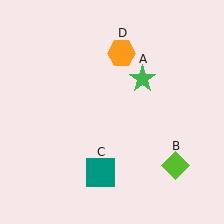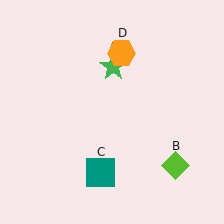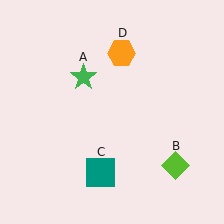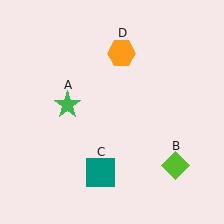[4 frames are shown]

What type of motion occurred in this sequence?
The green star (object A) rotated counterclockwise around the center of the scene.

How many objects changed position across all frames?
1 object changed position: green star (object A).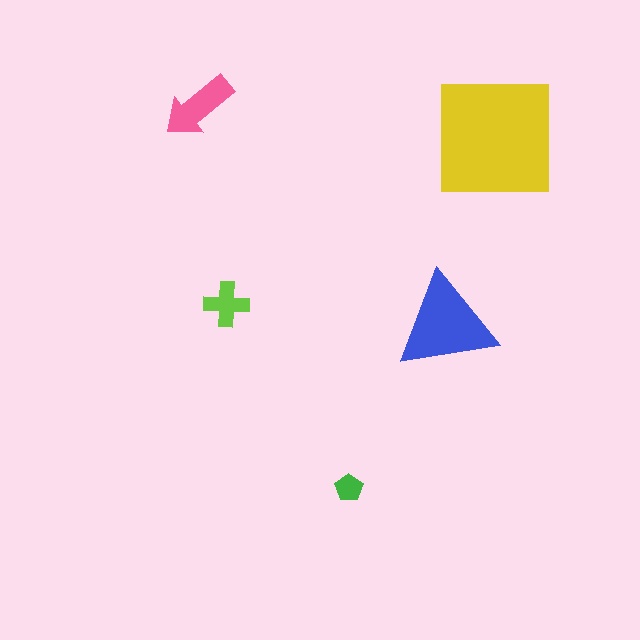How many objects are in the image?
There are 5 objects in the image.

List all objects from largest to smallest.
The yellow square, the blue triangle, the pink arrow, the lime cross, the green pentagon.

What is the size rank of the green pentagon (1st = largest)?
5th.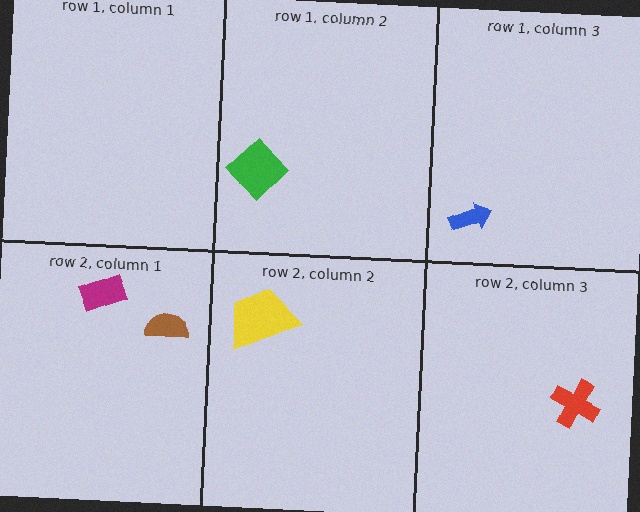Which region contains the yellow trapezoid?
The row 2, column 2 region.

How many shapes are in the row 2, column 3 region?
1.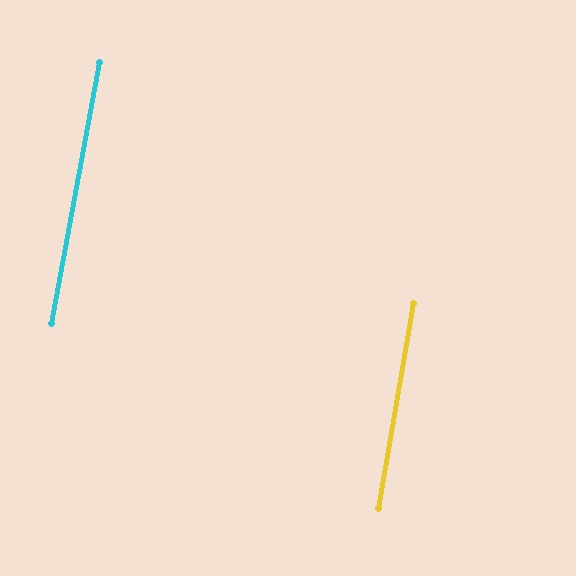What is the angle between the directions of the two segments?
Approximately 1 degree.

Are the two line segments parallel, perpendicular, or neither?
Parallel — their directions differ by only 0.6°.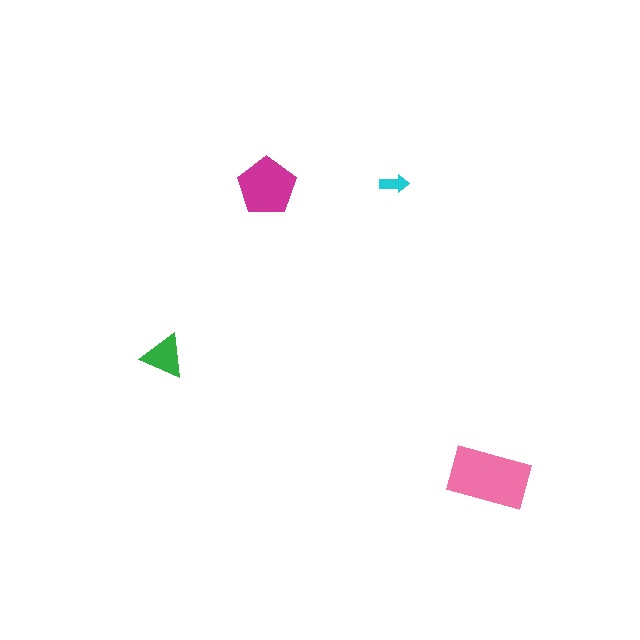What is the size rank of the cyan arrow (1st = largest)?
4th.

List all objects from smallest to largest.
The cyan arrow, the green triangle, the magenta pentagon, the pink rectangle.